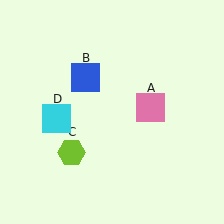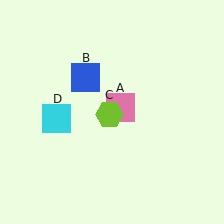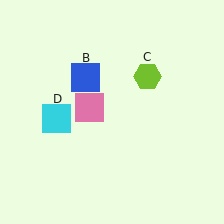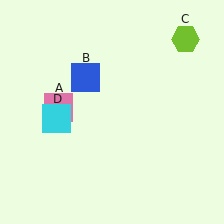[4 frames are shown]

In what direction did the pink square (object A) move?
The pink square (object A) moved left.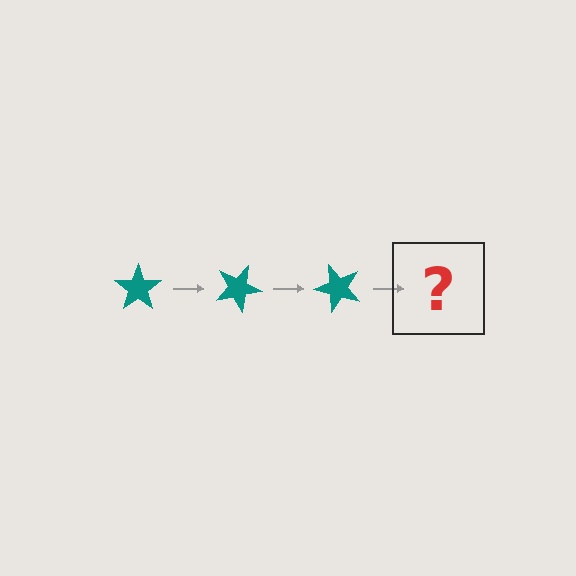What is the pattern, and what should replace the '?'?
The pattern is that the star rotates 25 degrees each step. The '?' should be a teal star rotated 75 degrees.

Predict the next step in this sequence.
The next step is a teal star rotated 75 degrees.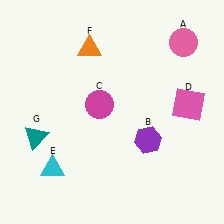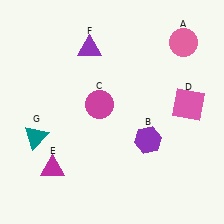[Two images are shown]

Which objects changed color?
E changed from cyan to magenta. F changed from orange to purple.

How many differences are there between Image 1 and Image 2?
There are 2 differences between the two images.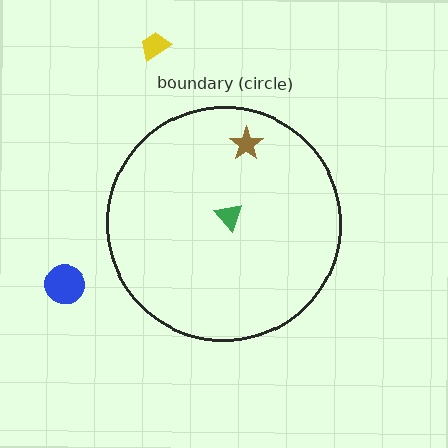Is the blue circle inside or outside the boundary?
Outside.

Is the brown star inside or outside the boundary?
Inside.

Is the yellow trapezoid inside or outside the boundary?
Outside.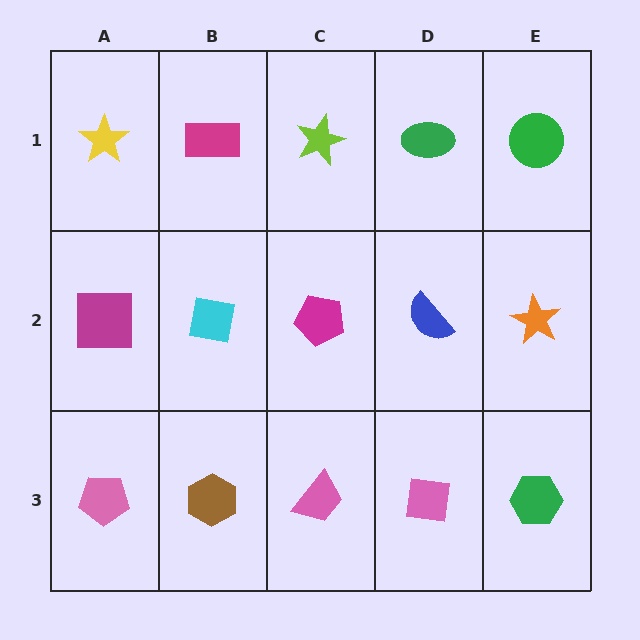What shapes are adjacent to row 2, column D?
A green ellipse (row 1, column D), a pink square (row 3, column D), a magenta pentagon (row 2, column C), an orange star (row 2, column E).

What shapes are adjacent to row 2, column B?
A magenta rectangle (row 1, column B), a brown hexagon (row 3, column B), a magenta square (row 2, column A), a magenta pentagon (row 2, column C).